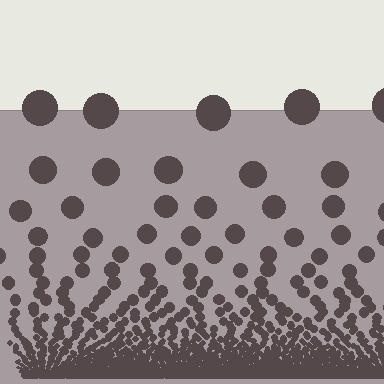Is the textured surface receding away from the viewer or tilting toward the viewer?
The surface appears to tilt toward the viewer. Texture elements get larger and sparser toward the top.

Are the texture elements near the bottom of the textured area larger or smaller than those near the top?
Smaller. The gradient is inverted — elements near the bottom are smaller and denser.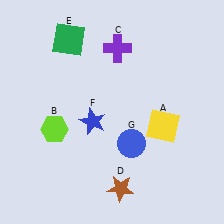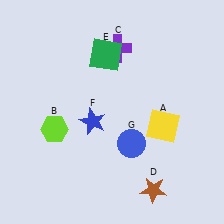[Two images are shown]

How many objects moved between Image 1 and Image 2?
2 objects moved between the two images.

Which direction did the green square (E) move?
The green square (E) moved right.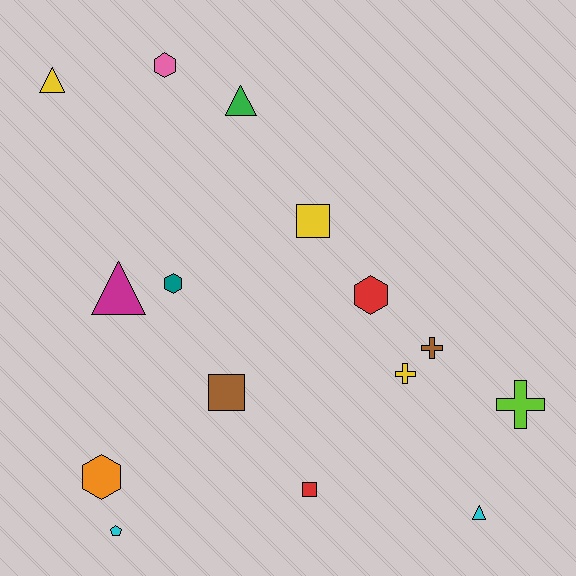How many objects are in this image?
There are 15 objects.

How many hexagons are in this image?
There are 4 hexagons.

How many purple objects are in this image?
There are no purple objects.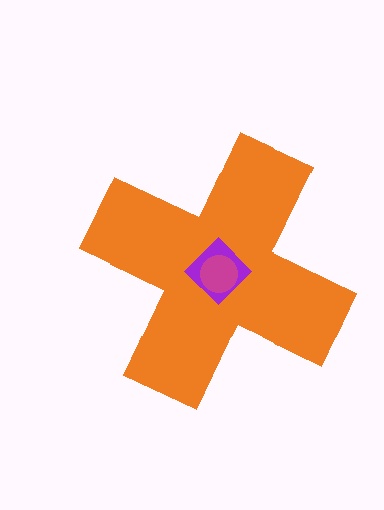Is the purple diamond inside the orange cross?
Yes.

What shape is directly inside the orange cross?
The purple diamond.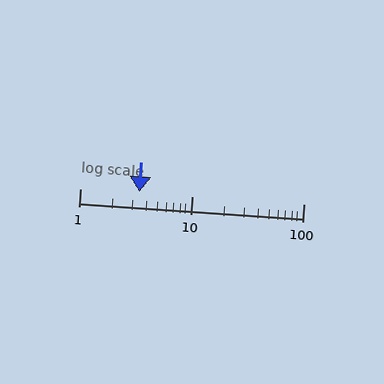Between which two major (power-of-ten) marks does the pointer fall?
The pointer is between 1 and 10.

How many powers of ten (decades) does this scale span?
The scale spans 2 decades, from 1 to 100.